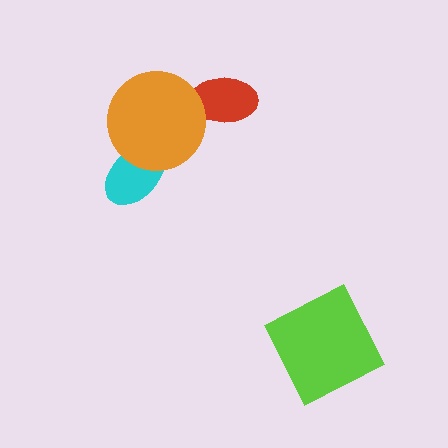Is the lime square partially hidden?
No, no other shape covers it.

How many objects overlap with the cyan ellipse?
1 object overlaps with the cyan ellipse.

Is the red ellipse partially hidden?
Yes, it is partially covered by another shape.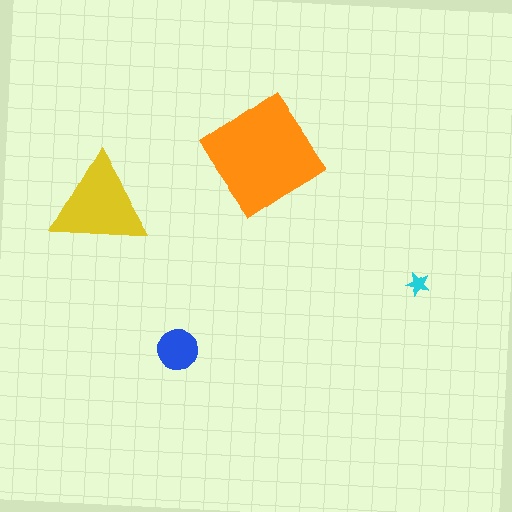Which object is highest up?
The orange diamond is topmost.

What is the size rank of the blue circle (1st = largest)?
3rd.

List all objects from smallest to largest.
The cyan star, the blue circle, the yellow triangle, the orange diamond.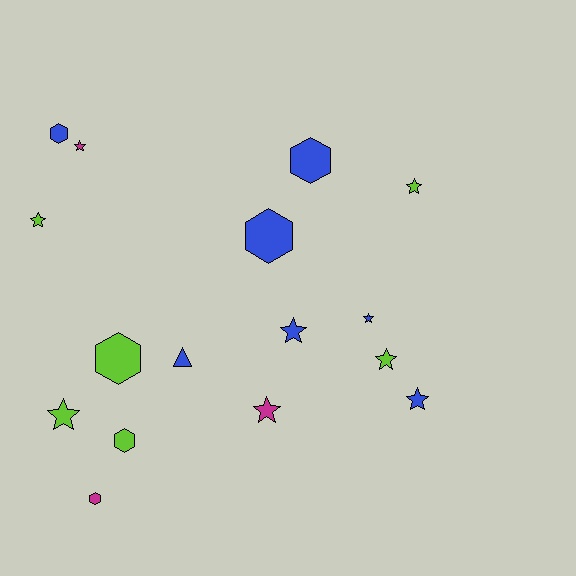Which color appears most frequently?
Blue, with 7 objects.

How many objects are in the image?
There are 16 objects.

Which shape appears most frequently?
Star, with 9 objects.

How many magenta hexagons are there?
There is 1 magenta hexagon.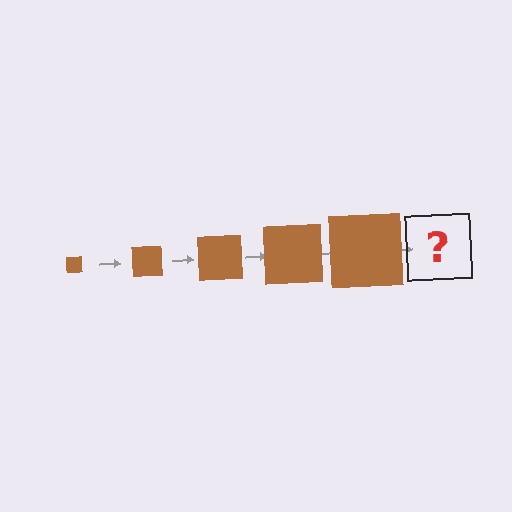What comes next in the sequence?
The next element should be a brown square, larger than the previous one.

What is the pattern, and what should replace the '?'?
The pattern is that the square gets progressively larger each step. The '?' should be a brown square, larger than the previous one.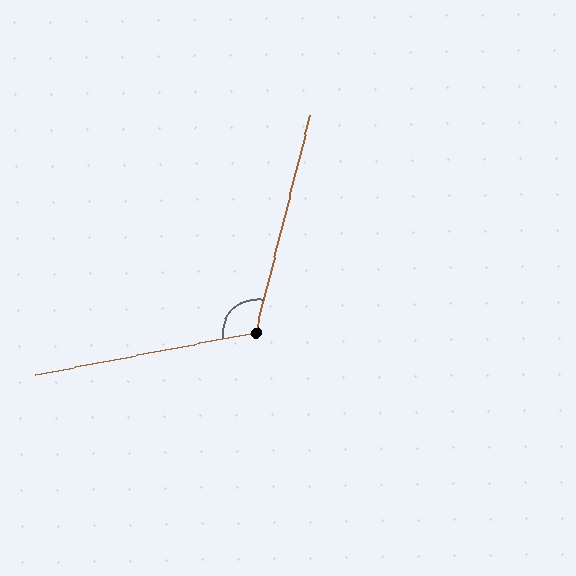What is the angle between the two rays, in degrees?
Approximately 115 degrees.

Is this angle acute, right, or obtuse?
It is obtuse.